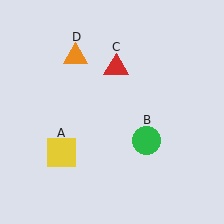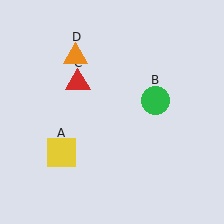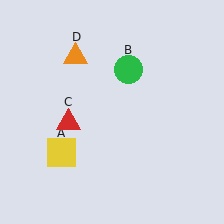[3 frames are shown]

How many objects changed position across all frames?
2 objects changed position: green circle (object B), red triangle (object C).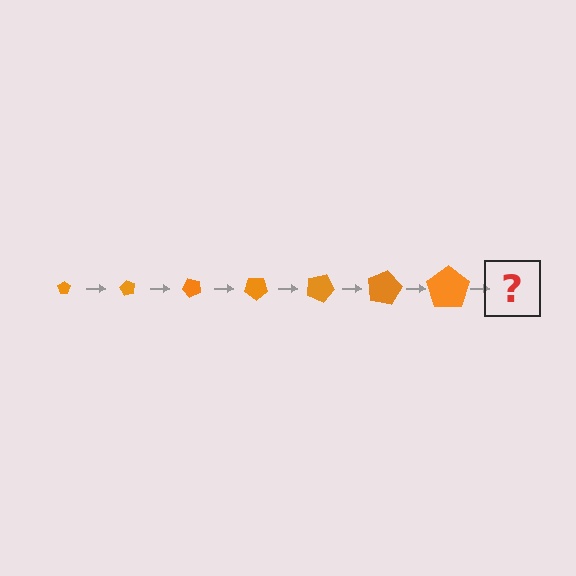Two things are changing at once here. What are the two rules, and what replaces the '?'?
The two rules are that the pentagon grows larger each step and it rotates 60 degrees each step. The '?' should be a pentagon, larger than the previous one and rotated 420 degrees from the start.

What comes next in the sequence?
The next element should be a pentagon, larger than the previous one and rotated 420 degrees from the start.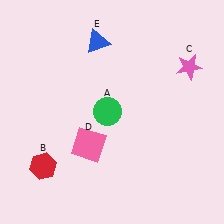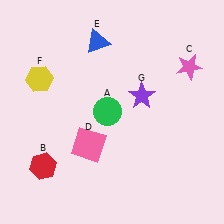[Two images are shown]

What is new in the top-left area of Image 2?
A yellow hexagon (F) was added in the top-left area of Image 2.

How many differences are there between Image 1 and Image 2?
There are 2 differences between the two images.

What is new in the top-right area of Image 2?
A purple star (G) was added in the top-right area of Image 2.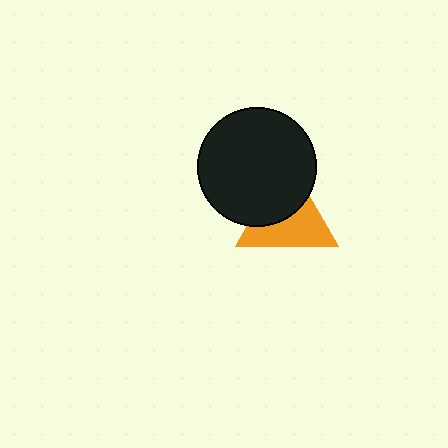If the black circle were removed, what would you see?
You would see the complete orange triangle.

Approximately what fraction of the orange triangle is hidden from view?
Roughly 45% of the orange triangle is hidden behind the black circle.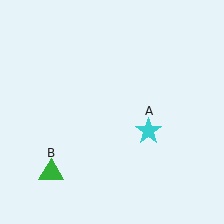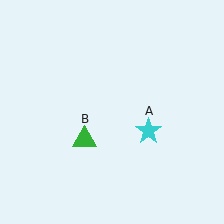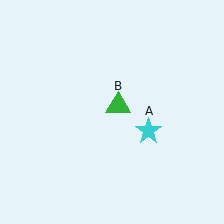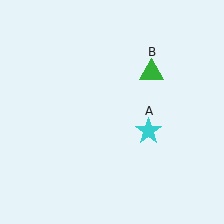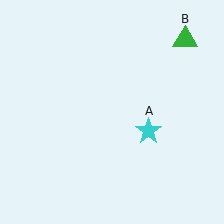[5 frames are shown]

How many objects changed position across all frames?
1 object changed position: green triangle (object B).